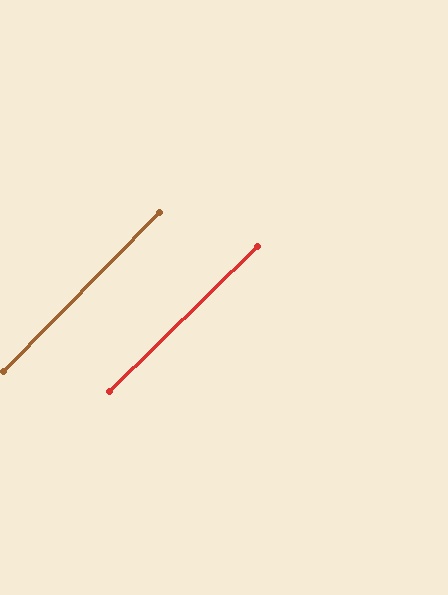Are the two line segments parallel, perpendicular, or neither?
Parallel — their directions differ by only 1.3°.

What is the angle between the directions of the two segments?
Approximately 1 degree.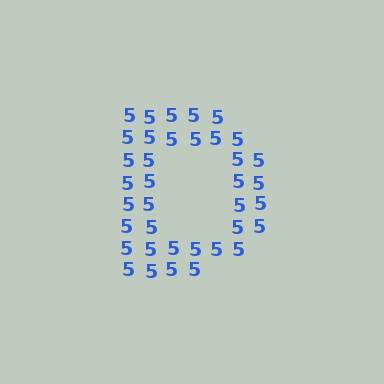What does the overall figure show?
The overall figure shows the letter D.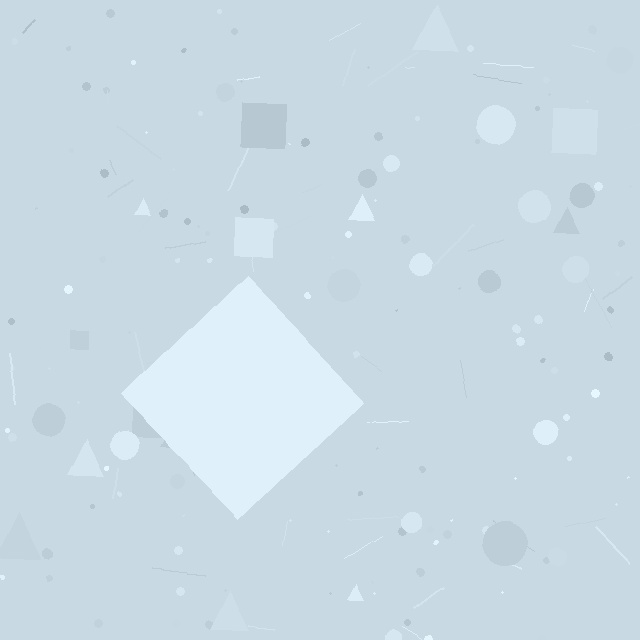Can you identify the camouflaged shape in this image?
The camouflaged shape is a diamond.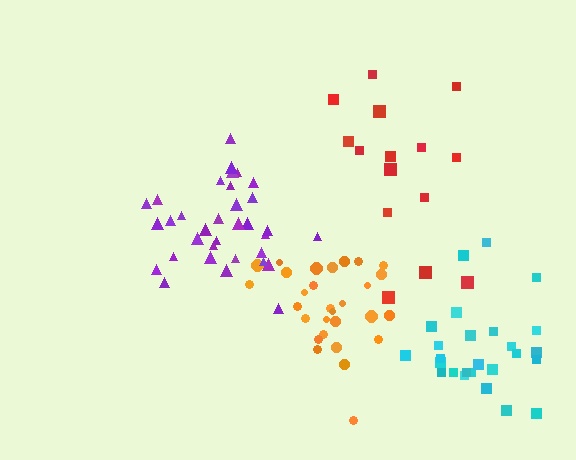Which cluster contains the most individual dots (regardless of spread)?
Purple (35).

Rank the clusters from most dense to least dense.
purple, cyan, orange, red.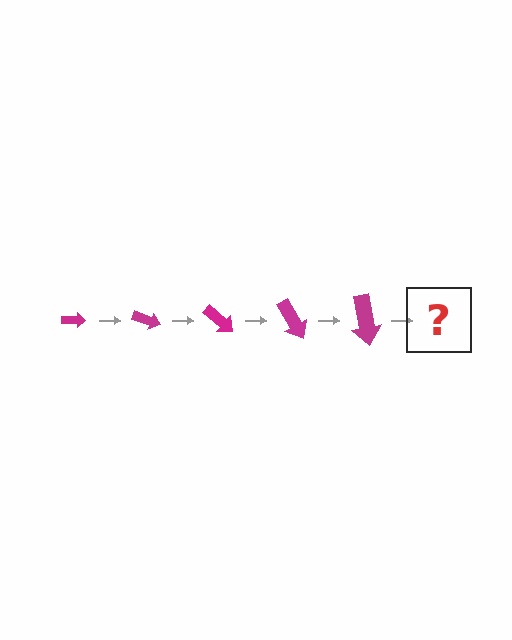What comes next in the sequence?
The next element should be an arrow, larger than the previous one and rotated 100 degrees from the start.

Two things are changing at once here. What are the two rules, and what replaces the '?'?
The two rules are that the arrow grows larger each step and it rotates 20 degrees each step. The '?' should be an arrow, larger than the previous one and rotated 100 degrees from the start.